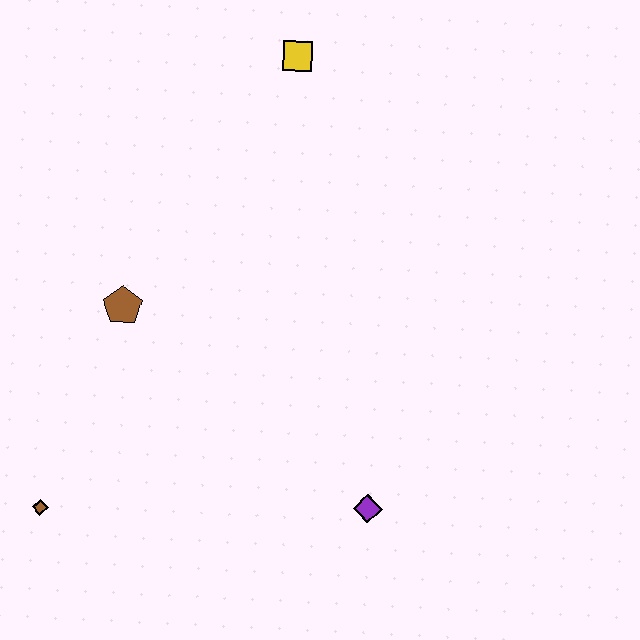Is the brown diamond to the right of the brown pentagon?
No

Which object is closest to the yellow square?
The brown pentagon is closest to the yellow square.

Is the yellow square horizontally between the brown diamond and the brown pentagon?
No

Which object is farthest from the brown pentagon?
The purple diamond is farthest from the brown pentagon.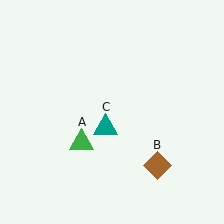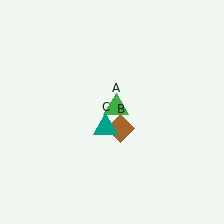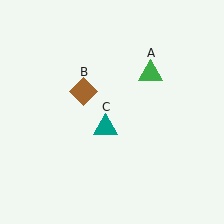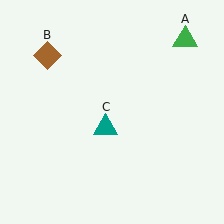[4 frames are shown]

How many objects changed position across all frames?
2 objects changed position: green triangle (object A), brown diamond (object B).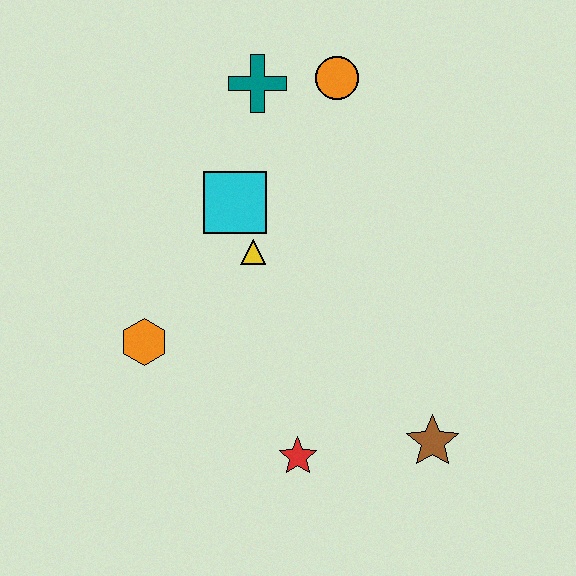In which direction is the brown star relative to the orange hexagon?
The brown star is to the right of the orange hexagon.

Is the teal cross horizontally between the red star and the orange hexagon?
Yes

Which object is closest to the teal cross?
The orange circle is closest to the teal cross.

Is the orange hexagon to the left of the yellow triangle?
Yes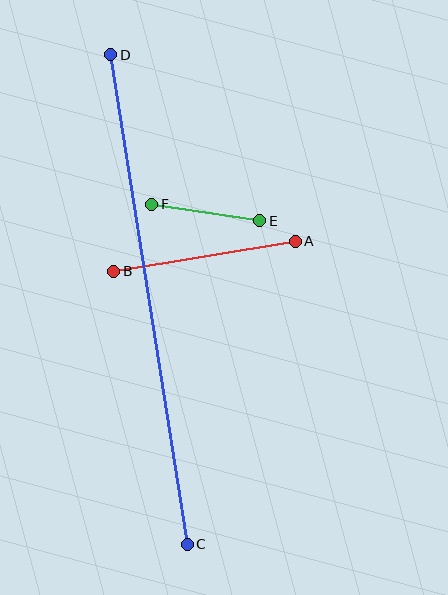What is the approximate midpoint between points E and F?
The midpoint is at approximately (206, 213) pixels.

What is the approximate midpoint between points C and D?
The midpoint is at approximately (149, 300) pixels.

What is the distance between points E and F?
The distance is approximately 109 pixels.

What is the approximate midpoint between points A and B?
The midpoint is at approximately (204, 256) pixels.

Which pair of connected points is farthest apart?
Points C and D are farthest apart.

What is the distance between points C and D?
The distance is approximately 495 pixels.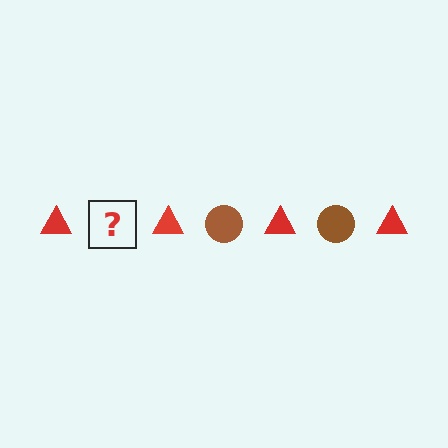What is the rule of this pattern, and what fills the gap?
The rule is that the pattern alternates between red triangle and brown circle. The gap should be filled with a brown circle.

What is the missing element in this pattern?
The missing element is a brown circle.